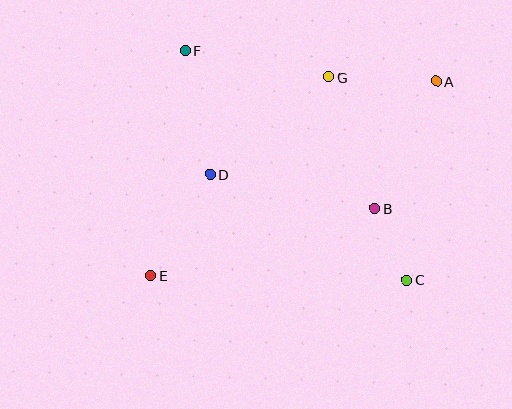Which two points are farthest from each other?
Points A and E are farthest from each other.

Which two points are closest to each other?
Points B and C are closest to each other.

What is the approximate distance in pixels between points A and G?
The distance between A and G is approximately 107 pixels.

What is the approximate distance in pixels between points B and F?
The distance between B and F is approximately 247 pixels.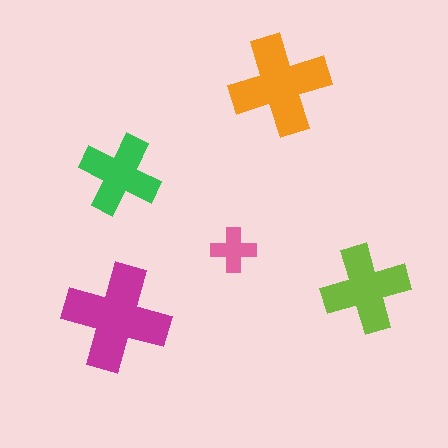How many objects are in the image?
There are 5 objects in the image.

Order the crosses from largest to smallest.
the magenta one, the orange one, the lime one, the green one, the pink one.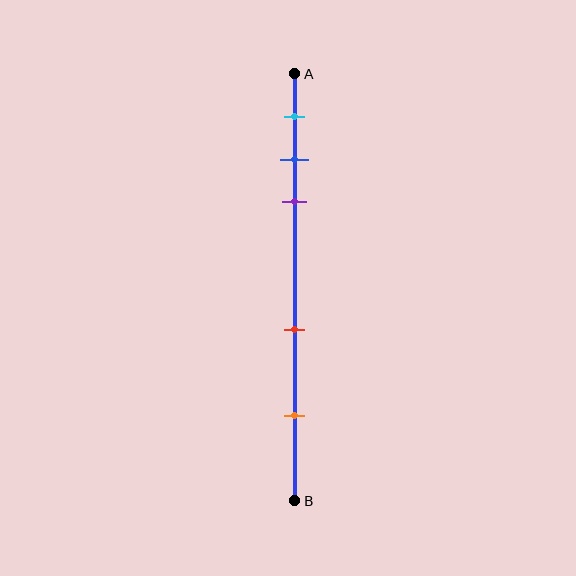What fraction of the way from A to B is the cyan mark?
The cyan mark is approximately 10% (0.1) of the way from A to B.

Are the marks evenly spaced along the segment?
No, the marks are not evenly spaced.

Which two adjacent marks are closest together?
The blue and purple marks are the closest adjacent pair.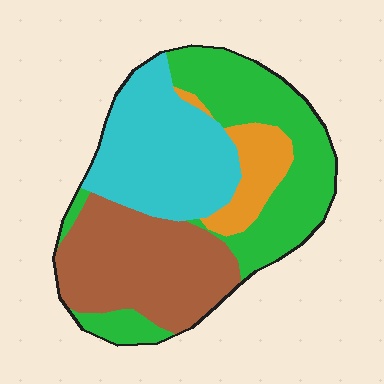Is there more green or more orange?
Green.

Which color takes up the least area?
Orange, at roughly 10%.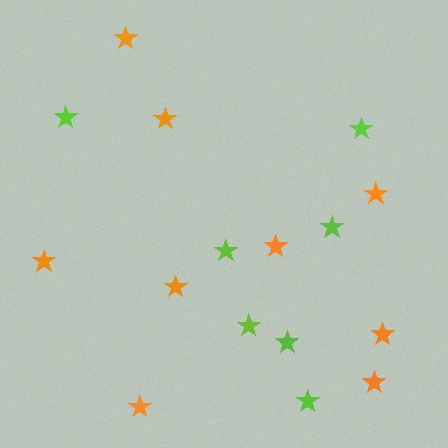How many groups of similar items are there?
There are 2 groups: one group of orange stars (9) and one group of lime stars (7).